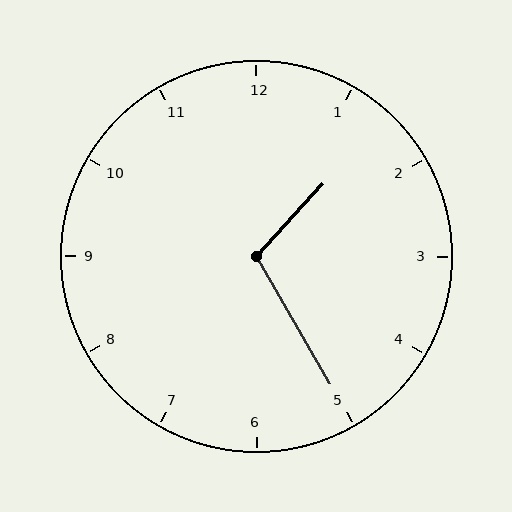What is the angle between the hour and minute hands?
Approximately 108 degrees.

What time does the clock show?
1:25.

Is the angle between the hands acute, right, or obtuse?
It is obtuse.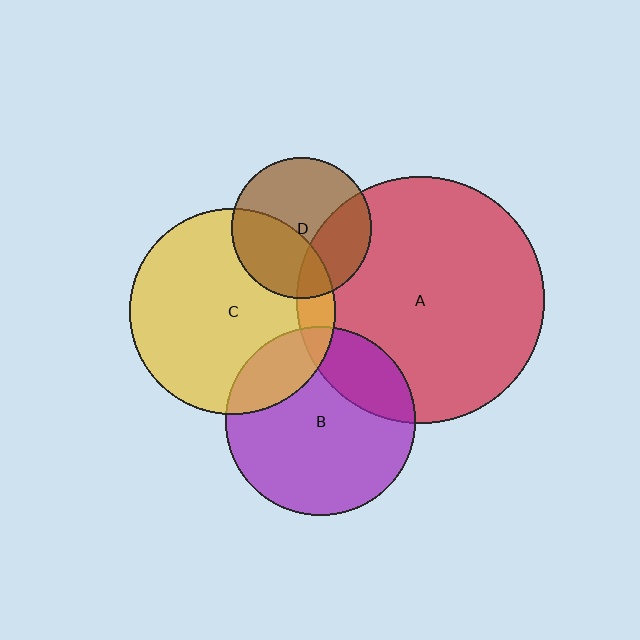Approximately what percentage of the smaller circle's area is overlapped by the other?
Approximately 30%.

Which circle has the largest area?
Circle A (red).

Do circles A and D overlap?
Yes.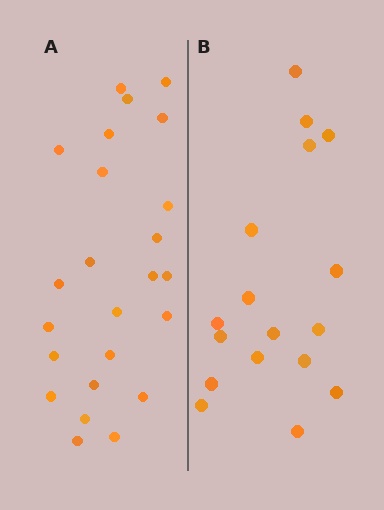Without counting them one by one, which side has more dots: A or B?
Region A (the left region) has more dots.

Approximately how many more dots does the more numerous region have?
Region A has roughly 8 or so more dots than region B.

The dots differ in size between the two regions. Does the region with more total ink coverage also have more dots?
No. Region B has more total ink coverage because its dots are larger, but region A actually contains more individual dots. Total area can be misleading — the number of items is what matters here.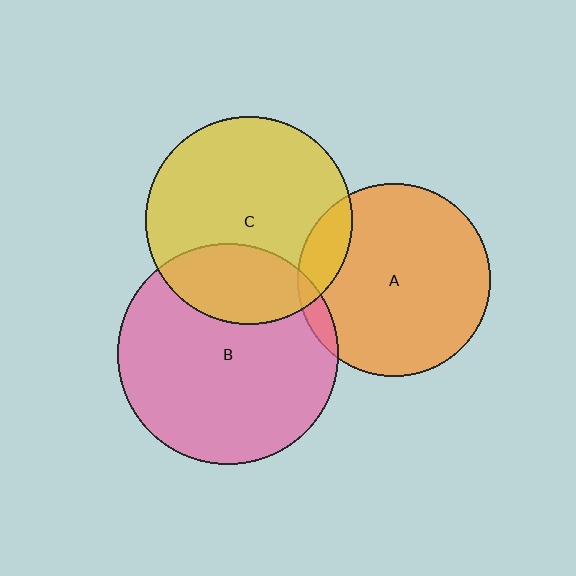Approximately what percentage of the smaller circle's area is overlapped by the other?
Approximately 5%.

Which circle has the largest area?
Circle B (pink).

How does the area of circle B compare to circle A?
Approximately 1.3 times.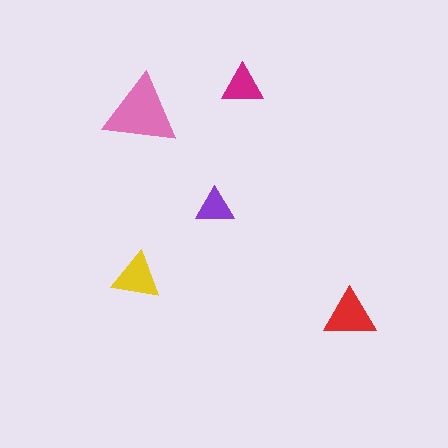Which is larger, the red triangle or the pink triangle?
The pink one.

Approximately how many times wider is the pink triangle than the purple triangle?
About 2 times wider.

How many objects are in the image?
There are 5 objects in the image.